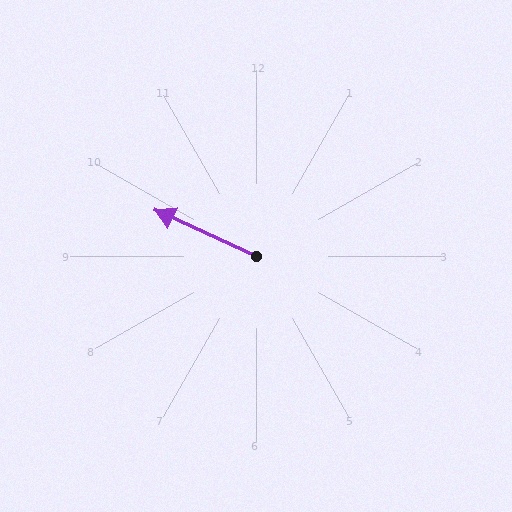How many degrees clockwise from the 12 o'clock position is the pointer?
Approximately 294 degrees.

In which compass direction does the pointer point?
Northwest.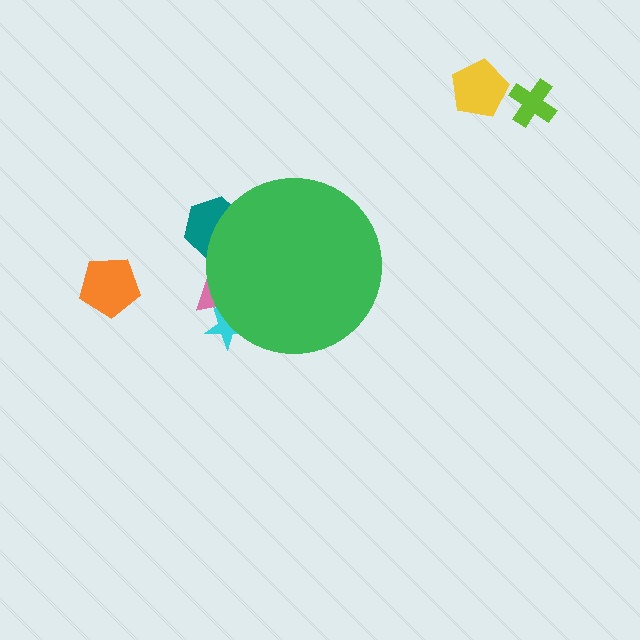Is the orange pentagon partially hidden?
No, the orange pentagon is fully visible.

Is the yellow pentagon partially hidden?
No, the yellow pentagon is fully visible.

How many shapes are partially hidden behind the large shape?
3 shapes are partially hidden.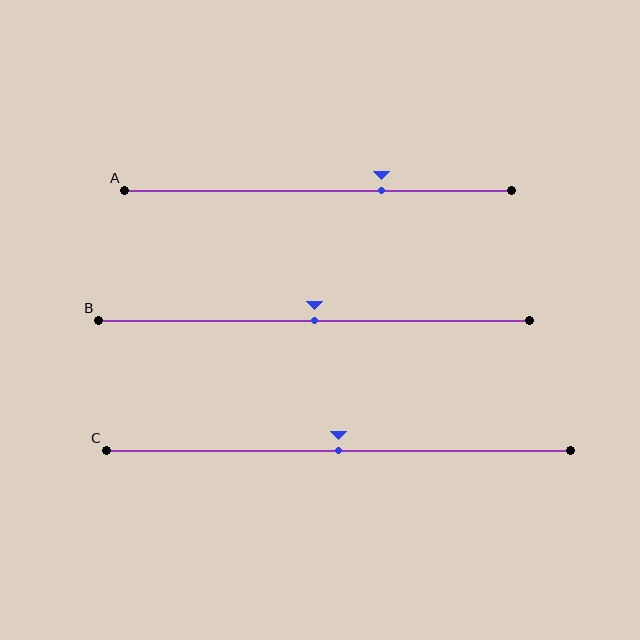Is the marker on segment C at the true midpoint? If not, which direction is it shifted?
Yes, the marker on segment C is at the true midpoint.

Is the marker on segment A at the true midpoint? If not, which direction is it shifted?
No, the marker on segment A is shifted to the right by about 16% of the segment length.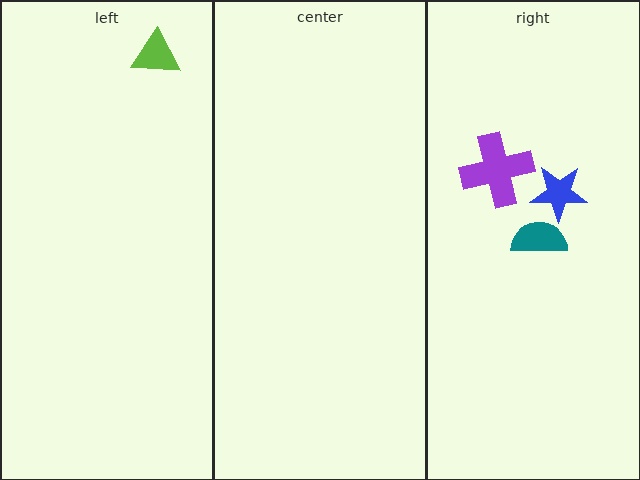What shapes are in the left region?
The lime triangle.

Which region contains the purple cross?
The right region.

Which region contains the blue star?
The right region.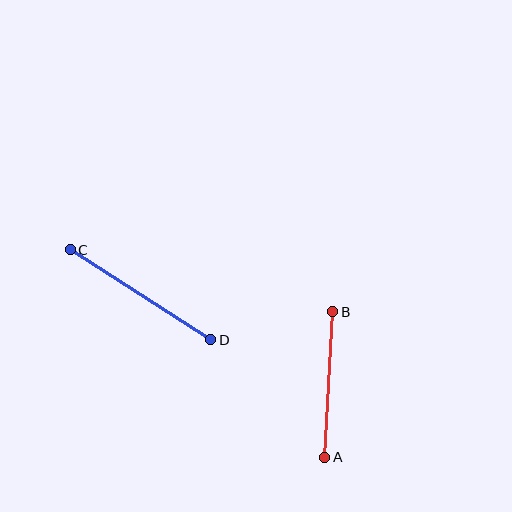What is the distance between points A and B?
The distance is approximately 146 pixels.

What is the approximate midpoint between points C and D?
The midpoint is at approximately (140, 295) pixels.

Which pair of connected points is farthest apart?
Points C and D are farthest apart.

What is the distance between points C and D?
The distance is approximately 167 pixels.